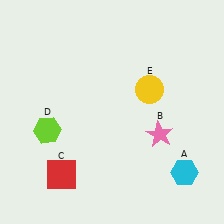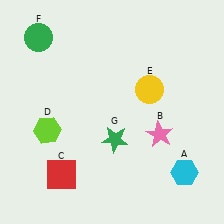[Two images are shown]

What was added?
A green circle (F), a green star (G) were added in Image 2.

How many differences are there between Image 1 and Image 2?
There are 2 differences between the two images.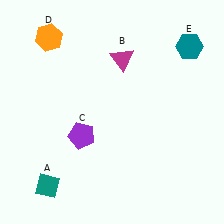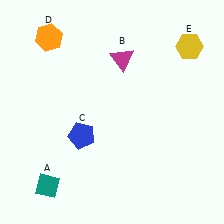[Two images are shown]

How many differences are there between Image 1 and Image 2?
There are 2 differences between the two images.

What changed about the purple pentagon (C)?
In Image 1, C is purple. In Image 2, it changed to blue.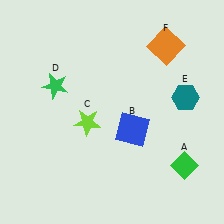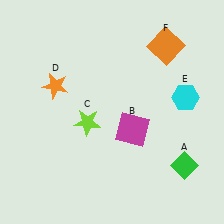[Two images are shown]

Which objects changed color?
B changed from blue to magenta. D changed from green to orange. E changed from teal to cyan.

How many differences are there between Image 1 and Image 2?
There are 3 differences between the two images.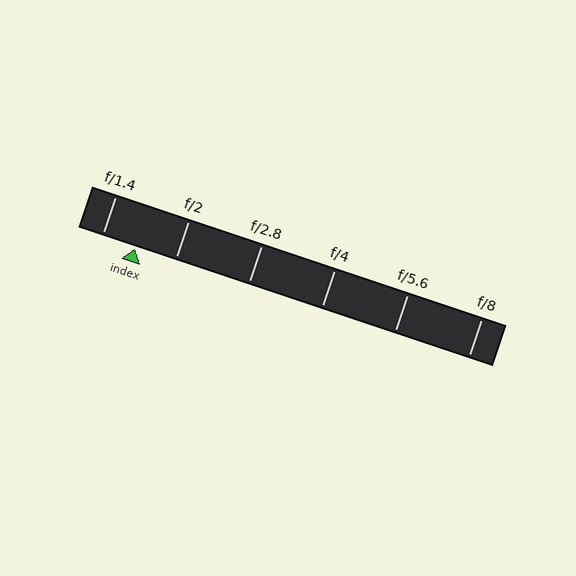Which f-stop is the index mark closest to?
The index mark is closest to f/1.4.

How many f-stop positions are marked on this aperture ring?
There are 6 f-stop positions marked.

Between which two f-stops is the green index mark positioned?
The index mark is between f/1.4 and f/2.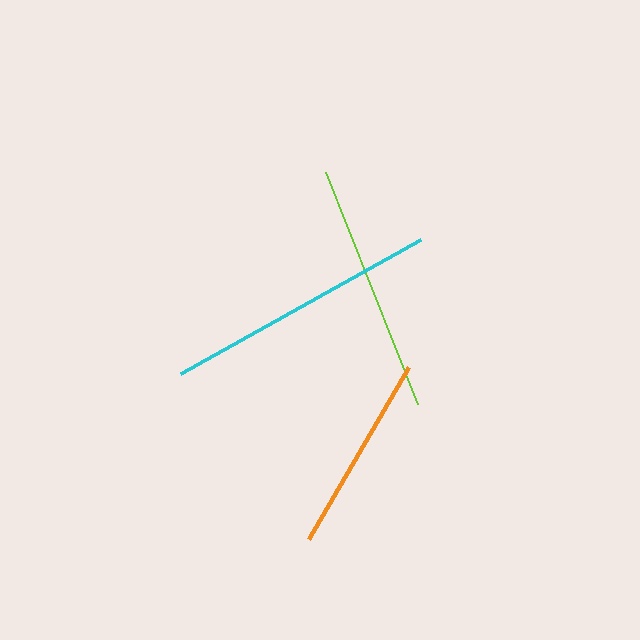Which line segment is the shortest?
The orange line is the shortest at approximately 199 pixels.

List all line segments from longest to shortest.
From longest to shortest: cyan, lime, orange.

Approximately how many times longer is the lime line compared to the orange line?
The lime line is approximately 1.3 times the length of the orange line.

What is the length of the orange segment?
The orange segment is approximately 199 pixels long.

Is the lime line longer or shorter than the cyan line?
The cyan line is longer than the lime line.